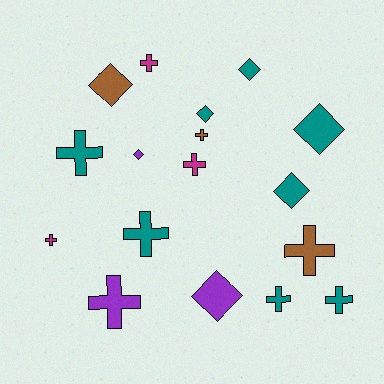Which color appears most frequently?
Teal, with 8 objects.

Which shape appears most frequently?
Cross, with 10 objects.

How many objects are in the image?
There are 17 objects.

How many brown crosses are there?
There are 2 brown crosses.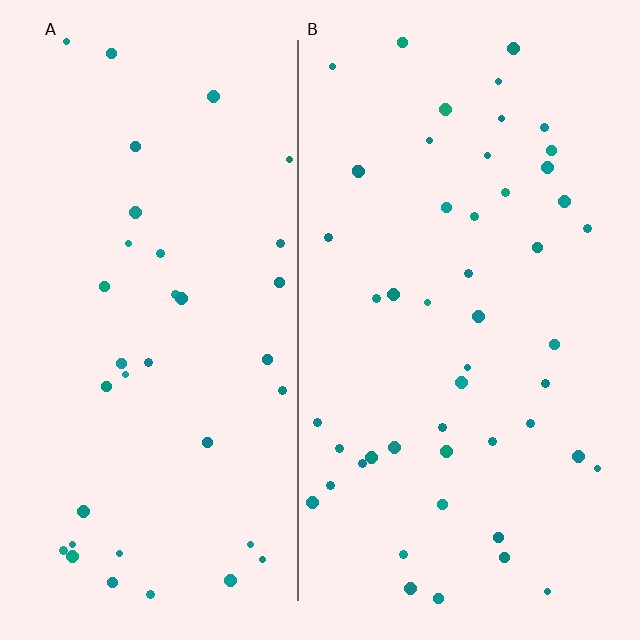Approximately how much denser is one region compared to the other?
Approximately 1.4× — region B over region A.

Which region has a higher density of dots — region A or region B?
B (the right).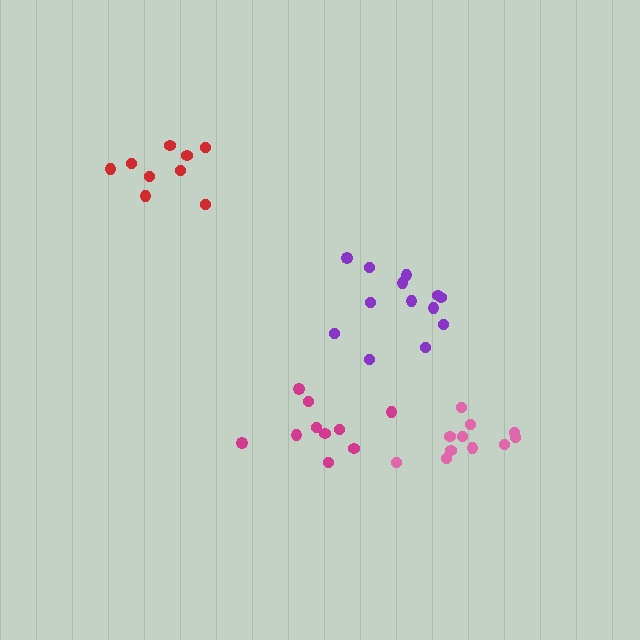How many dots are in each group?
Group 1: 10 dots, Group 2: 9 dots, Group 3: 13 dots, Group 4: 11 dots (43 total).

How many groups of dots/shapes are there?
There are 4 groups.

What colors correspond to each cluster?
The clusters are colored: magenta, red, purple, pink.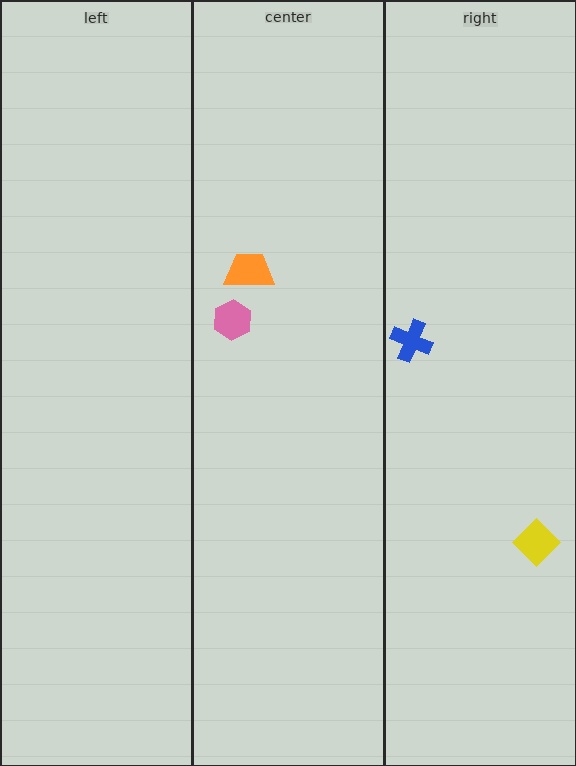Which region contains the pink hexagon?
The center region.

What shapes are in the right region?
The blue cross, the yellow diamond.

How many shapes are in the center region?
2.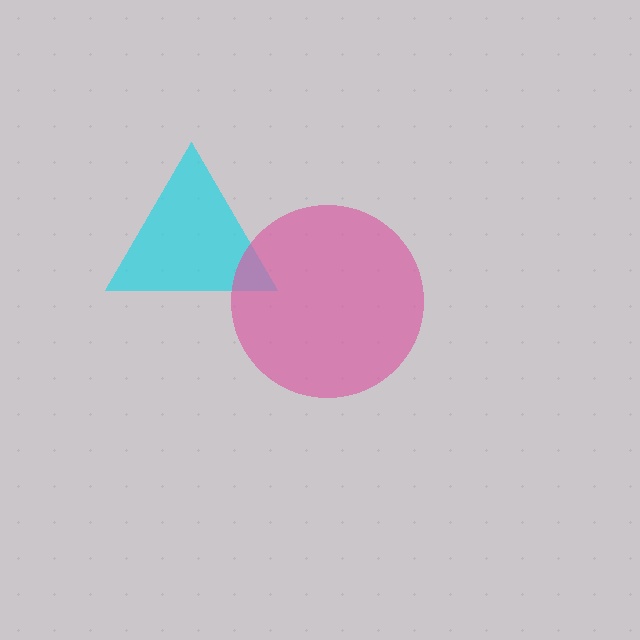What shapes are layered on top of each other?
The layered shapes are: a cyan triangle, a pink circle.